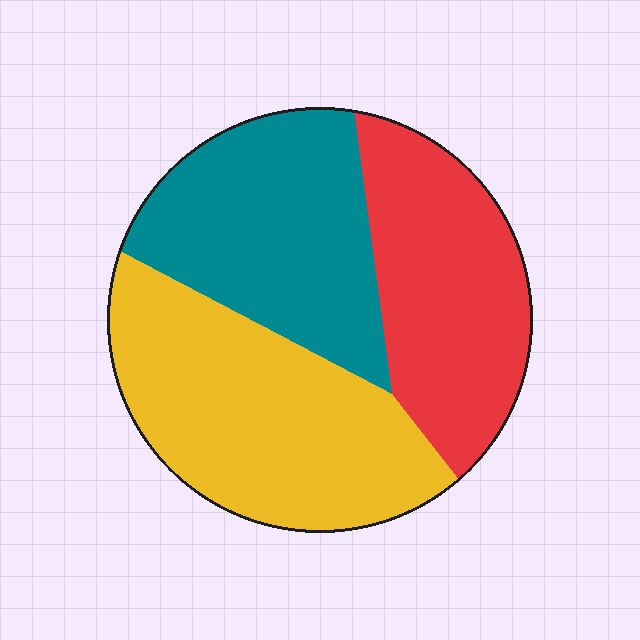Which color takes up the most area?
Yellow, at roughly 40%.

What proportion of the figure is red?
Red takes up about one third (1/3) of the figure.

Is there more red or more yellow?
Yellow.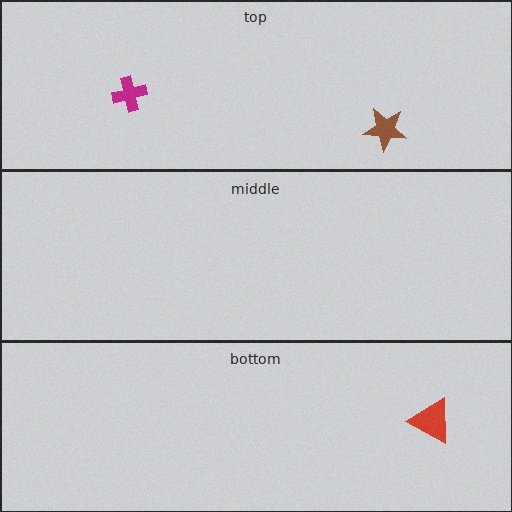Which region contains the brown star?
The top region.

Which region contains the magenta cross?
The top region.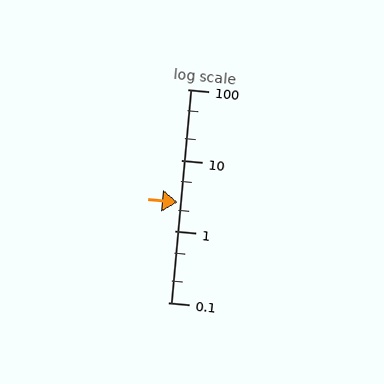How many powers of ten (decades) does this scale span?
The scale spans 3 decades, from 0.1 to 100.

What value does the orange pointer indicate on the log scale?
The pointer indicates approximately 2.6.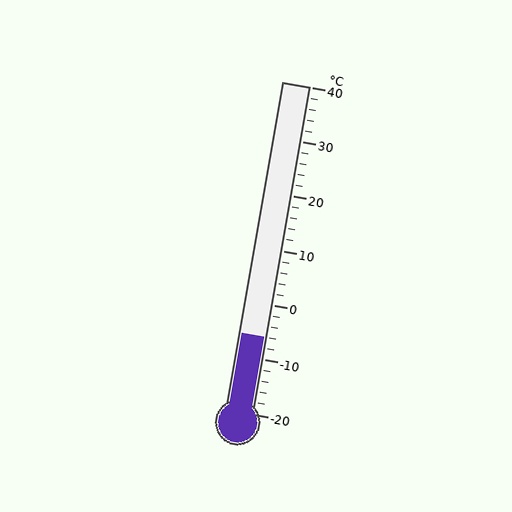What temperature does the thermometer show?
The thermometer shows approximately -6°C.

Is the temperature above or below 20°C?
The temperature is below 20°C.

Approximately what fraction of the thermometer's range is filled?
The thermometer is filled to approximately 25% of its range.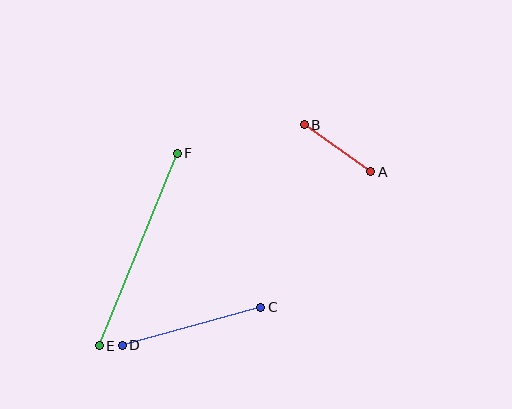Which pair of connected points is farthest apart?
Points E and F are farthest apart.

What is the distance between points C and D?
The distance is approximately 143 pixels.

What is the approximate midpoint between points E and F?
The midpoint is at approximately (138, 250) pixels.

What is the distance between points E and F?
The distance is approximately 208 pixels.